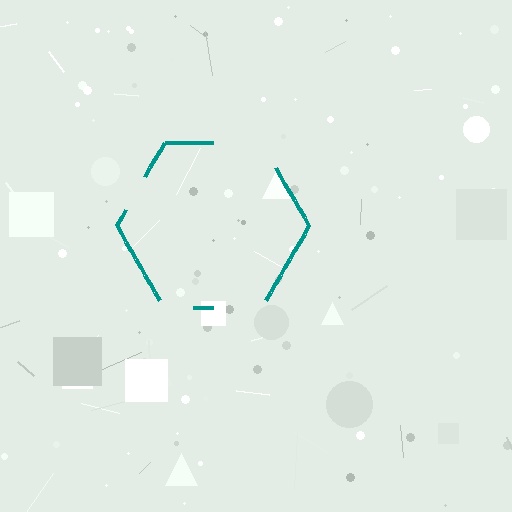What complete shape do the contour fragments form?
The contour fragments form a hexagon.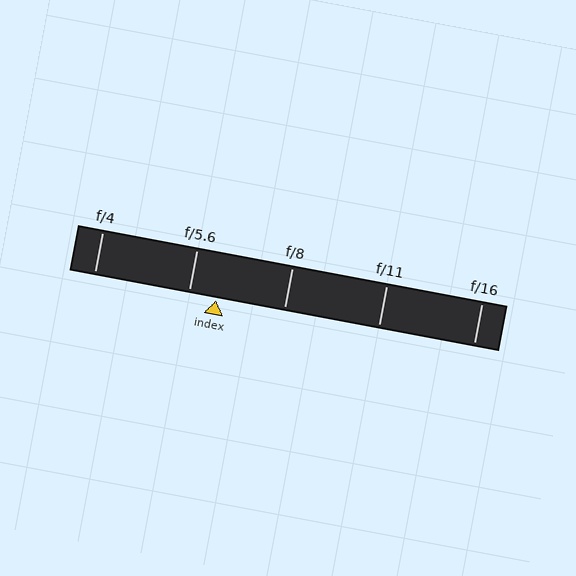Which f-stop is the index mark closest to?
The index mark is closest to f/5.6.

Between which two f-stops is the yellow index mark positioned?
The index mark is between f/5.6 and f/8.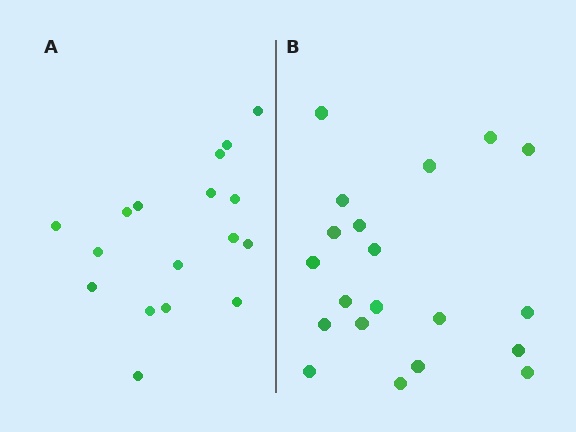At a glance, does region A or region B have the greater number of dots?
Region B (the right region) has more dots.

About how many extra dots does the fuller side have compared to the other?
Region B has just a few more — roughly 2 or 3 more dots than region A.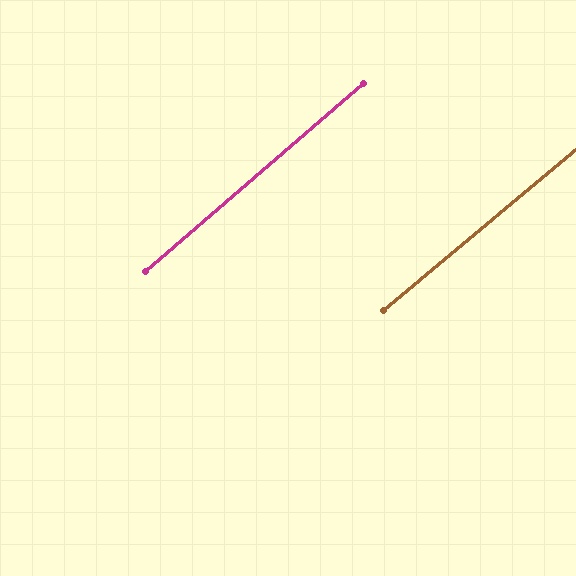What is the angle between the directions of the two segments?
Approximately 1 degree.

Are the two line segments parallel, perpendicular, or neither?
Parallel — their directions differ by only 0.7°.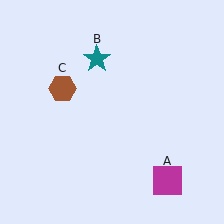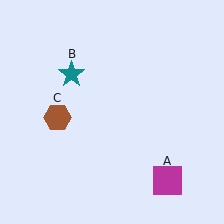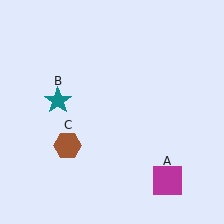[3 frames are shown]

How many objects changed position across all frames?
2 objects changed position: teal star (object B), brown hexagon (object C).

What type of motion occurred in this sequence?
The teal star (object B), brown hexagon (object C) rotated counterclockwise around the center of the scene.